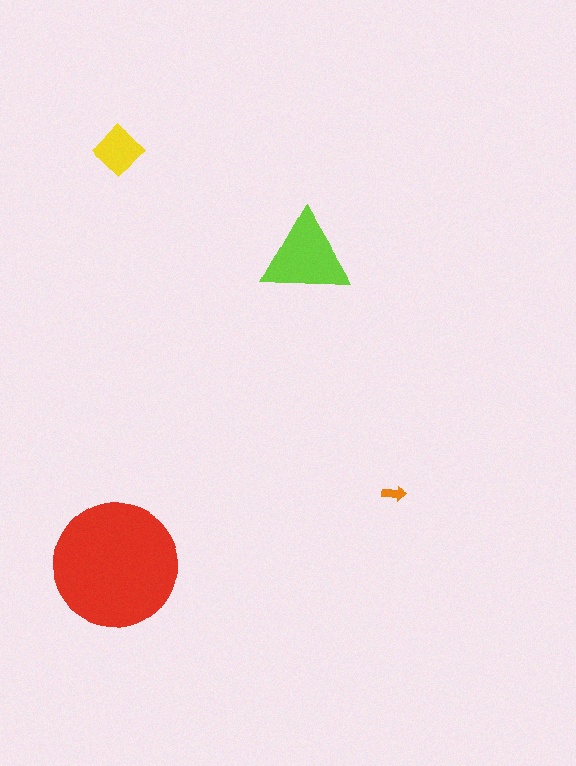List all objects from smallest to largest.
The orange arrow, the yellow diamond, the lime triangle, the red circle.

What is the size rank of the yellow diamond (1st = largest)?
3rd.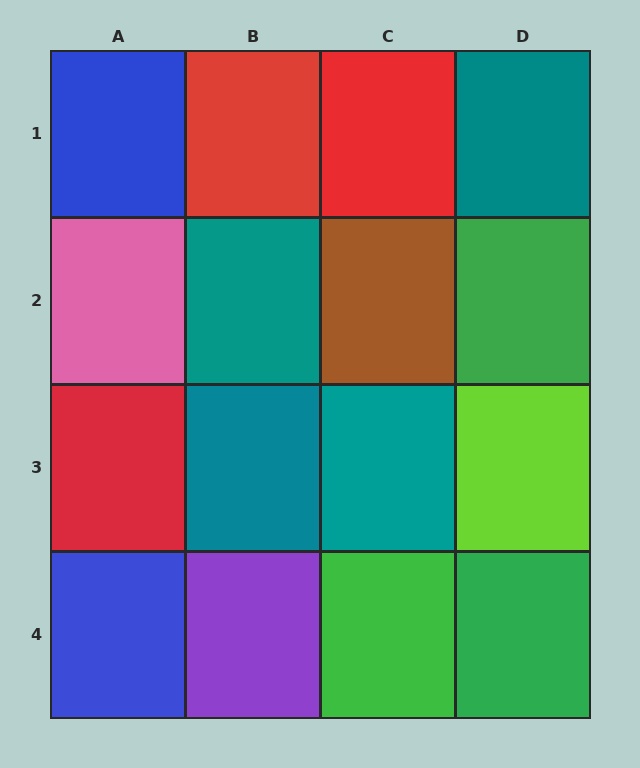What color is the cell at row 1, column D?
Teal.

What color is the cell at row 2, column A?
Pink.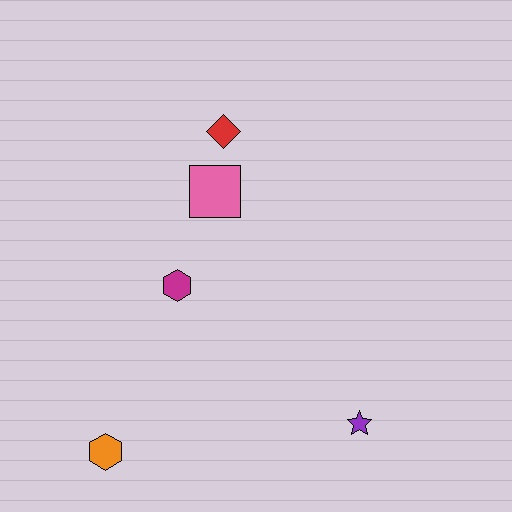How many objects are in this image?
There are 5 objects.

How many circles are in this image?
There are no circles.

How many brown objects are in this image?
There are no brown objects.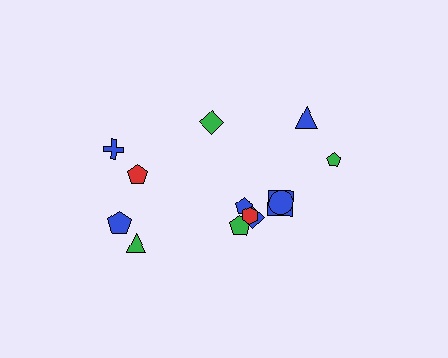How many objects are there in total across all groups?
There are 13 objects.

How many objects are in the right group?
There are 8 objects.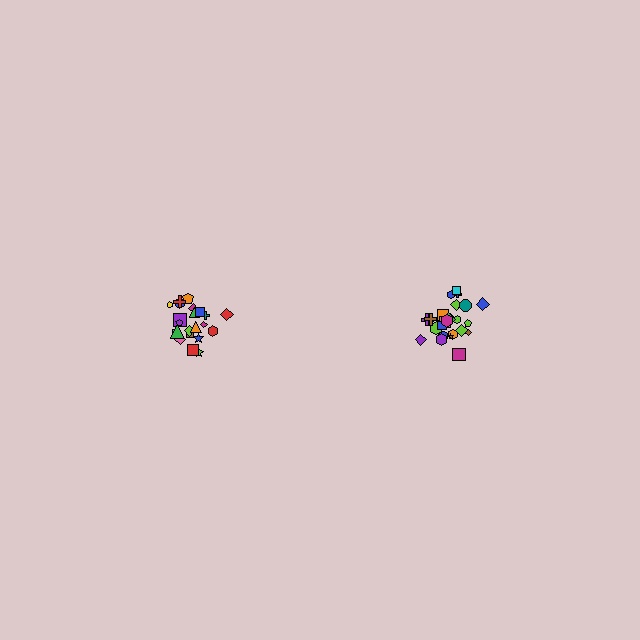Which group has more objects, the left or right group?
The right group.